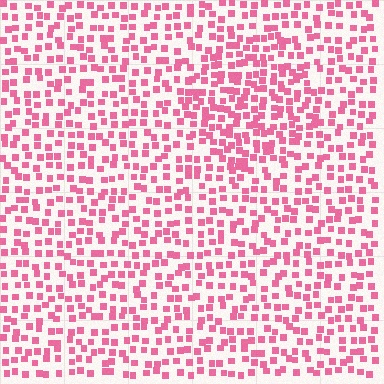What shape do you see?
I see a circle.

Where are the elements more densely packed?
The elements are more densely packed inside the circle boundary.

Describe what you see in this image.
The image contains small pink elements arranged at two different densities. A circle-shaped region is visible where the elements are more densely packed than the surrounding area.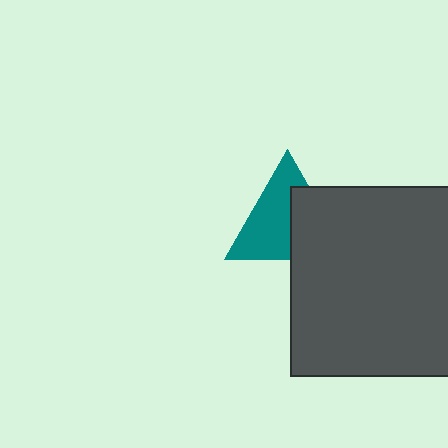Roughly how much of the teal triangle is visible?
About half of it is visible (roughly 58%).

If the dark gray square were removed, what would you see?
You would see the complete teal triangle.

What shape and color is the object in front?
The object in front is a dark gray square.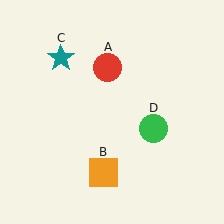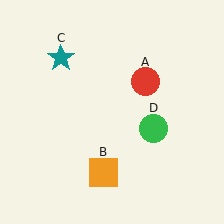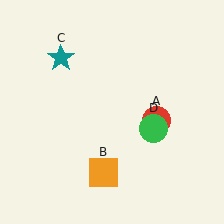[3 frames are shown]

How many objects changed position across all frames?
1 object changed position: red circle (object A).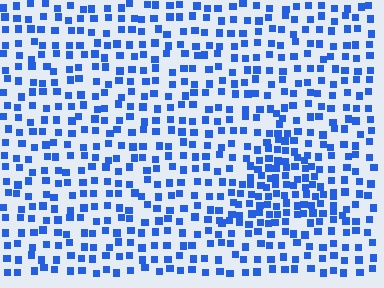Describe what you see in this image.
The image contains small blue elements arranged at two different densities. A triangle-shaped region is visible where the elements are more densely packed than the surrounding area.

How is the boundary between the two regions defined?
The boundary is defined by a change in element density (approximately 1.9x ratio). All elements are the same color, size, and shape.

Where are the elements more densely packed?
The elements are more densely packed inside the triangle boundary.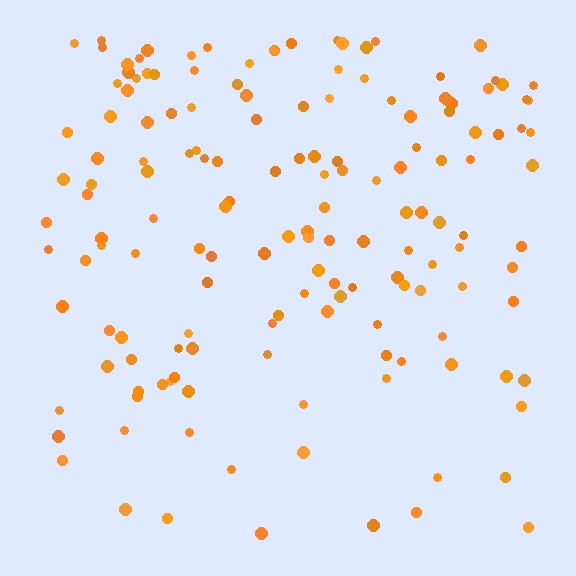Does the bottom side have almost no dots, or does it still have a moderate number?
Still a moderate number, just noticeably fewer than the top.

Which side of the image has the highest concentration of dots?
The top.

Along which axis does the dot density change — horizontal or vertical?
Vertical.